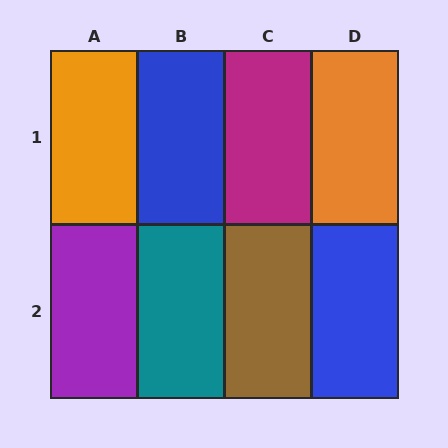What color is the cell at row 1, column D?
Orange.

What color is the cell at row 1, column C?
Magenta.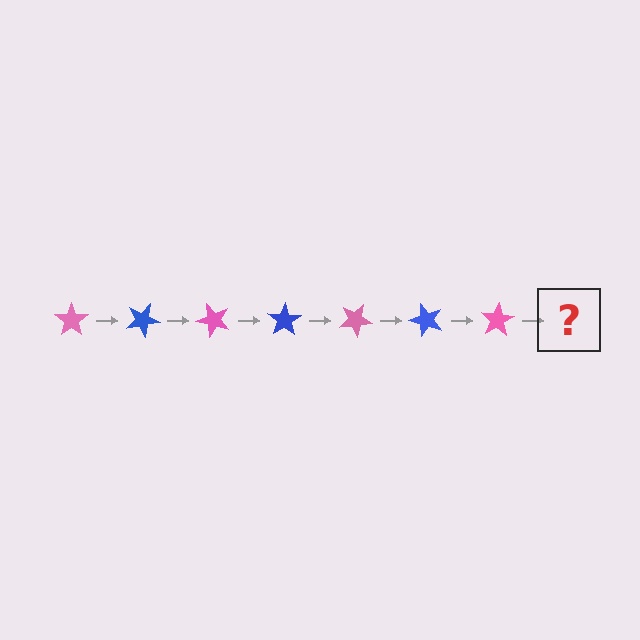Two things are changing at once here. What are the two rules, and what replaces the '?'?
The two rules are that it rotates 25 degrees each step and the color cycles through pink and blue. The '?' should be a blue star, rotated 175 degrees from the start.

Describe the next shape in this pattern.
It should be a blue star, rotated 175 degrees from the start.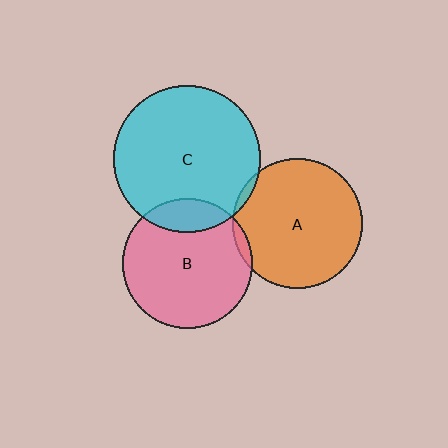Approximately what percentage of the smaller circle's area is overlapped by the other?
Approximately 5%.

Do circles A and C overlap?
Yes.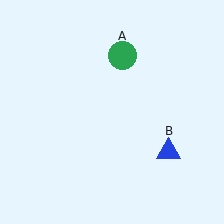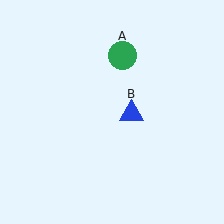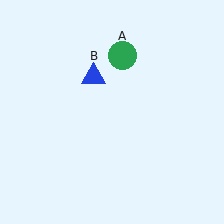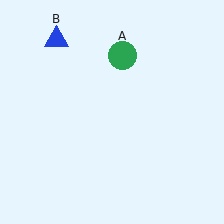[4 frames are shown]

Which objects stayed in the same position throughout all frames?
Green circle (object A) remained stationary.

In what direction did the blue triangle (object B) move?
The blue triangle (object B) moved up and to the left.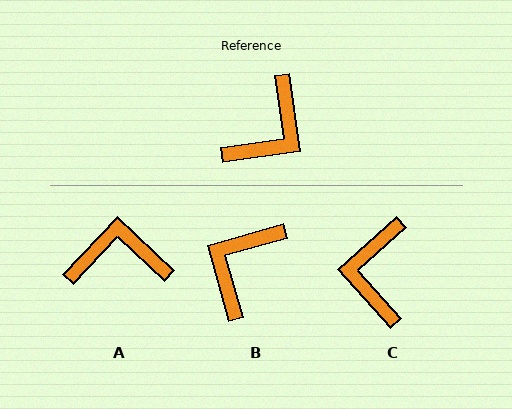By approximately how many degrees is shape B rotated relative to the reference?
Approximately 172 degrees clockwise.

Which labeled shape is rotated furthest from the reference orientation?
B, about 172 degrees away.